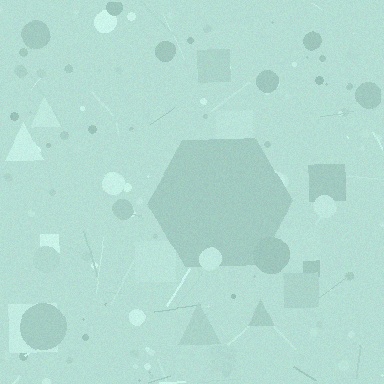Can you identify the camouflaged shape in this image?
The camouflaged shape is a hexagon.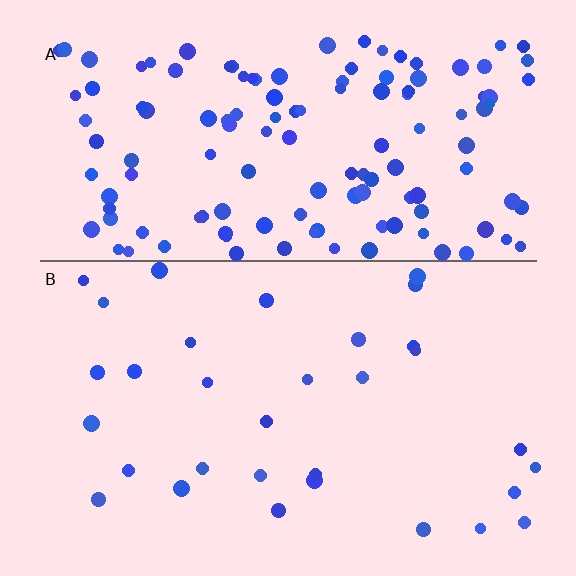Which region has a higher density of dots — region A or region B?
A (the top).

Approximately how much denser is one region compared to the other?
Approximately 4.2× — region A over region B.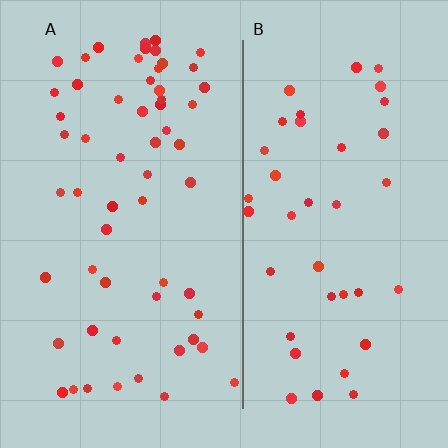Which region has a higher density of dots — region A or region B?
A (the left).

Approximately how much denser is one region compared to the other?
Approximately 1.5× — region A over region B.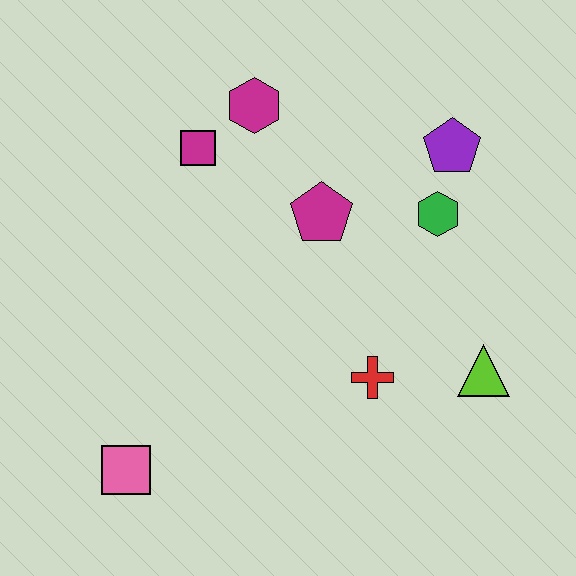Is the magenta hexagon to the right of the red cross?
No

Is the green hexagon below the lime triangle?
No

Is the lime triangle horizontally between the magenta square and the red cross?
No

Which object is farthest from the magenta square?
The lime triangle is farthest from the magenta square.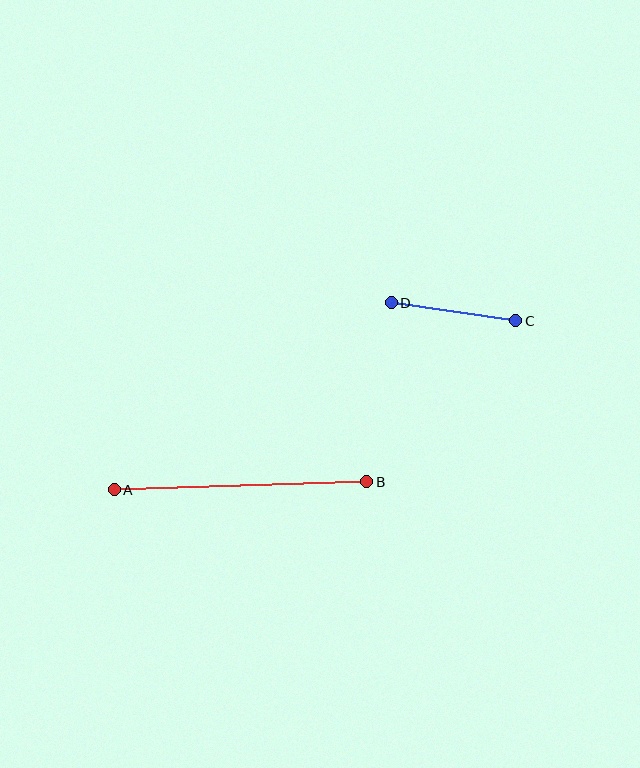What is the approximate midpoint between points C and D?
The midpoint is at approximately (454, 312) pixels.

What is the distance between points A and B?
The distance is approximately 253 pixels.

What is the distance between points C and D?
The distance is approximately 126 pixels.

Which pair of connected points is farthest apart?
Points A and B are farthest apart.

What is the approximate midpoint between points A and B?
The midpoint is at approximately (240, 486) pixels.